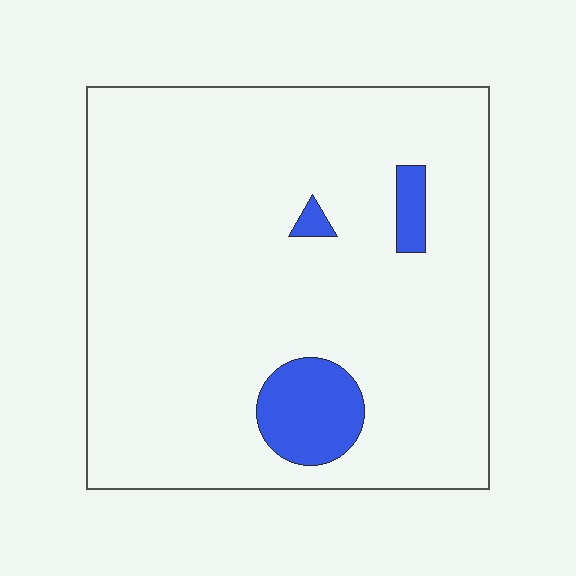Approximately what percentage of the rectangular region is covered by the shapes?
Approximately 10%.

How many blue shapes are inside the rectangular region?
3.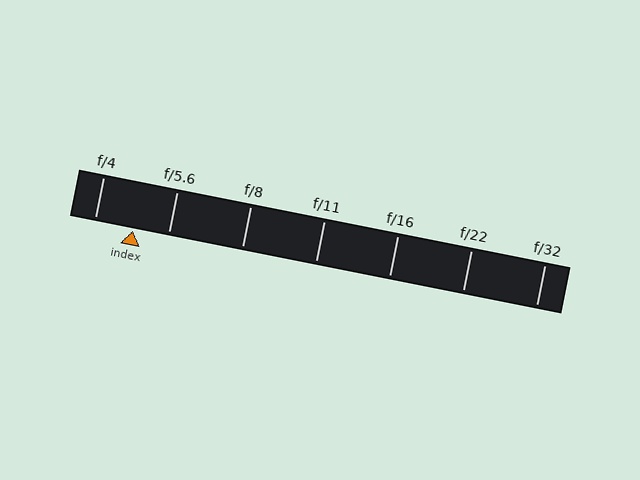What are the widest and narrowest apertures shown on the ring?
The widest aperture shown is f/4 and the narrowest is f/32.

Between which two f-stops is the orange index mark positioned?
The index mark is between f/4 and f/5.6.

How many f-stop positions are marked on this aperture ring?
There are 7 f-stop positions marked.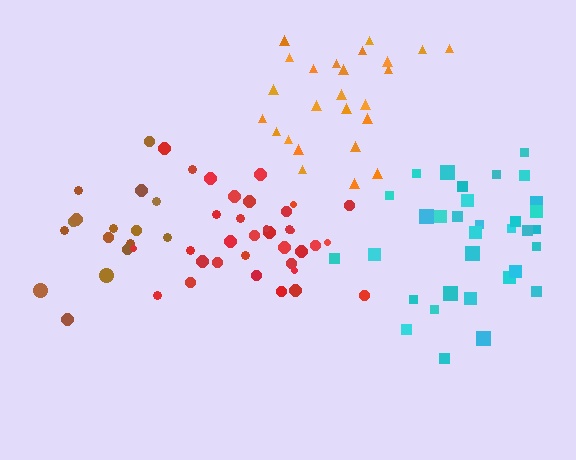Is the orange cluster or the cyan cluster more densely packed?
Cyan.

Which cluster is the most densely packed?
Red.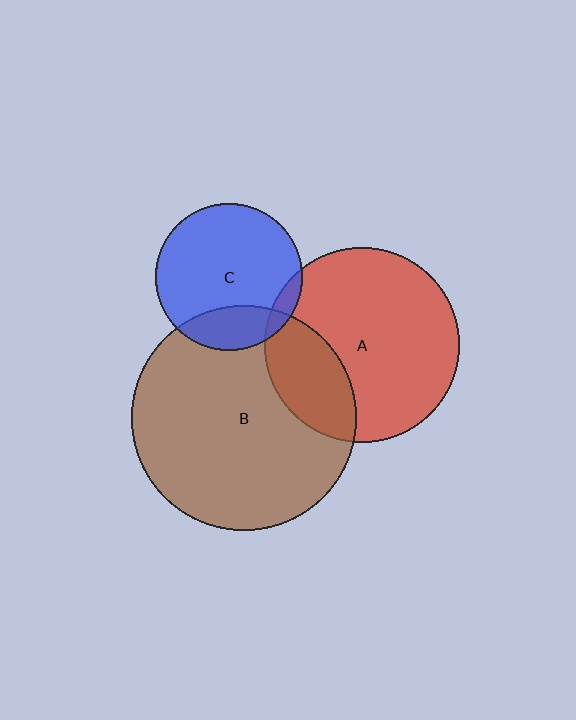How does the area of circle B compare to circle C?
Approximately 2.4 times.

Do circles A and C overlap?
Yes.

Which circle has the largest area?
Circle B (brown).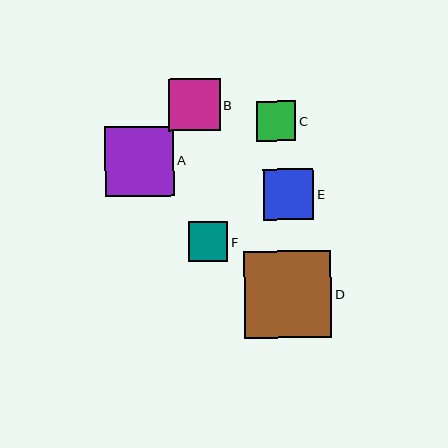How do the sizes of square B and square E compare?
Square B and square E are approximately the same size.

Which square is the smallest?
Square C is the smallest with a size of approximately 39 pixels.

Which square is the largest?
Square D is the largest with a size of approximately 87 pixels.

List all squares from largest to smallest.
From largest to smallest: D, A, B, E, F, C.